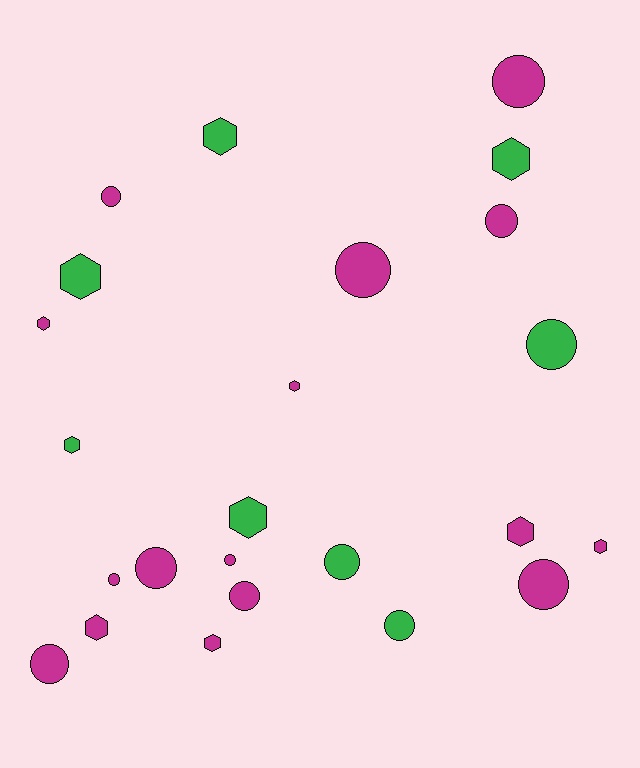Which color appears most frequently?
Magenta, with 16 objects.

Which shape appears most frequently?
Circle, with 13 objects.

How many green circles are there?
There are 3 green circles.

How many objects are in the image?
There are 24 objects.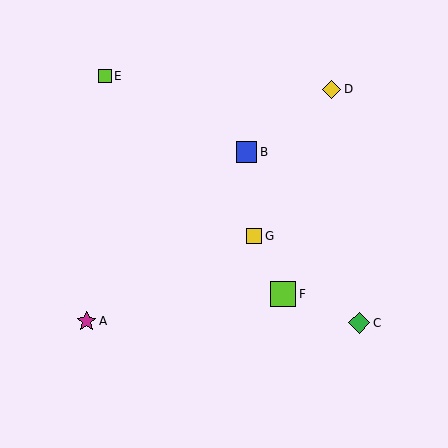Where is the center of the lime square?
The center of the lime square is at (283, 294).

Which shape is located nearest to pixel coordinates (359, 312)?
The green diamond (labeled C) at (359, 323) is nearest to that location.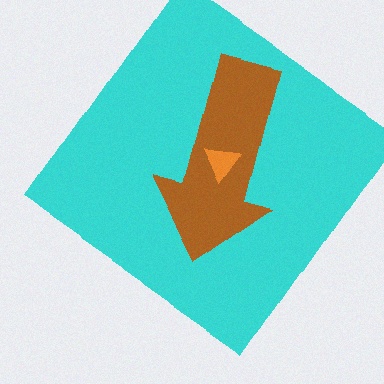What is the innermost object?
The orange triangle.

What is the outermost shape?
The cyan diamond.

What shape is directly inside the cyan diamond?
The brown arrow.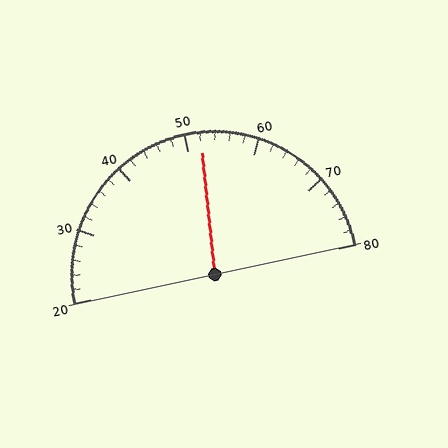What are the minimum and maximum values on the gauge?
The gauge ranges from 20 to 80.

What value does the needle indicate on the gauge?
The needle indicates approximately 52.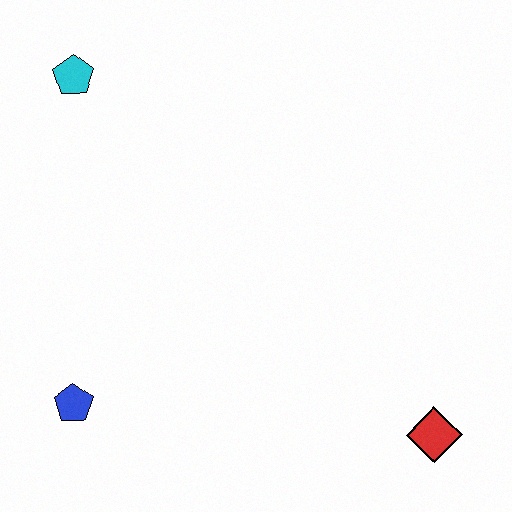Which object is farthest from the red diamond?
The cyan pentagon is farthest from the red diamond.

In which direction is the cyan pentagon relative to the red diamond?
The cyan pentagon is above the red diamond.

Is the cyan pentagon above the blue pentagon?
Yes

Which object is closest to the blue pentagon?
The cyan pentagon is closest to the blue pentagon.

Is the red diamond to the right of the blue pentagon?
Yes